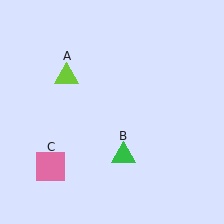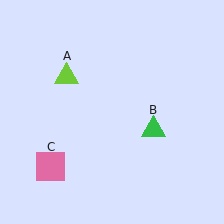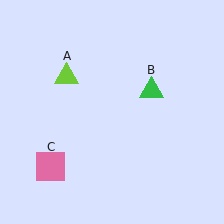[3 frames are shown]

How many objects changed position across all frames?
1 object changed position: green triangle (object B).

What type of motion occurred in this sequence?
The green triangle (object B) rotated counterclockwise around the center of the scene.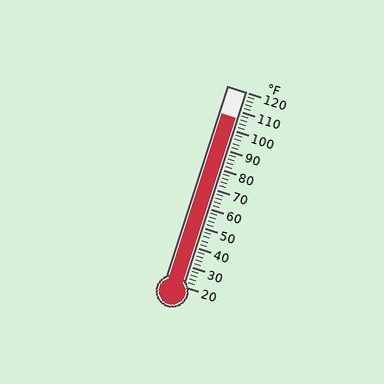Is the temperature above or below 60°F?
The temperature is above 60°F.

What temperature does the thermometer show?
The thermometer shows approximately 106°F.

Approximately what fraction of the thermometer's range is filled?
The thermometer is filled to approximately 85% of its range.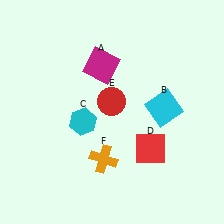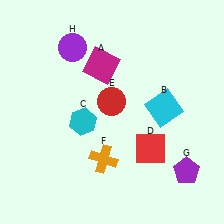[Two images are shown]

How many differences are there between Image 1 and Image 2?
There are 2 differences between the two images.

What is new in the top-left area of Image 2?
A purple circle (H) was added in the top-left area of Image 2.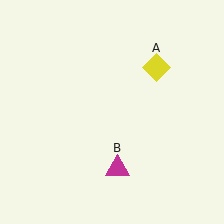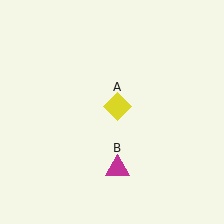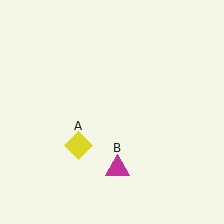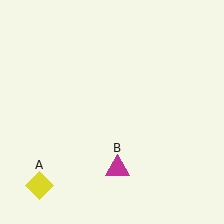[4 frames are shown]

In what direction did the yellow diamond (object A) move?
The yellow diamond (object A) moved down and to the left.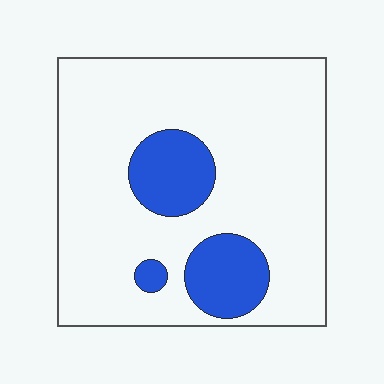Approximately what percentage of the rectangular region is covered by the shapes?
Approximately 20%.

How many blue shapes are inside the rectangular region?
3.